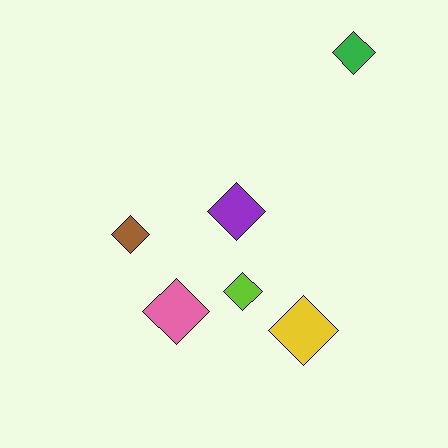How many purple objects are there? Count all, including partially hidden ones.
There is 1 purple object.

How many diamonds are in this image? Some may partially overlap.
There are 6 diamonds.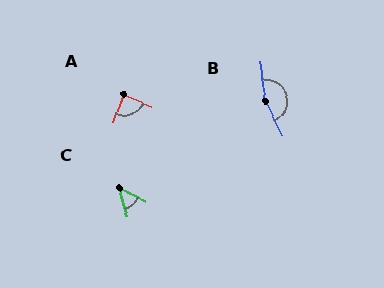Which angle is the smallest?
C, at approximately 48 degrees.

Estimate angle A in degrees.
Approximately 86 degrees.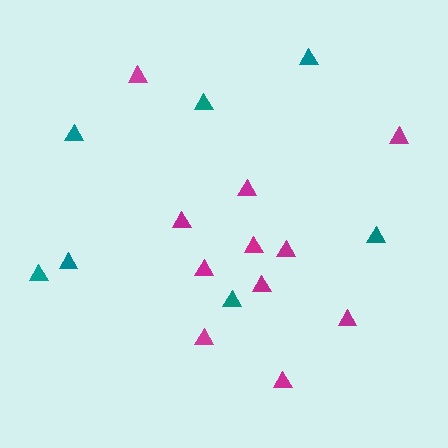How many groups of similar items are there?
There are 2 groups: one group of magenta triangles (11) and one group of teal triangles (7).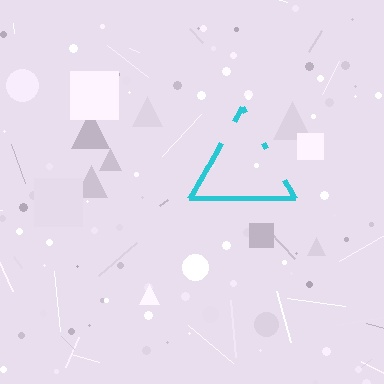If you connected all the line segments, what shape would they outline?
They would outline a triangle.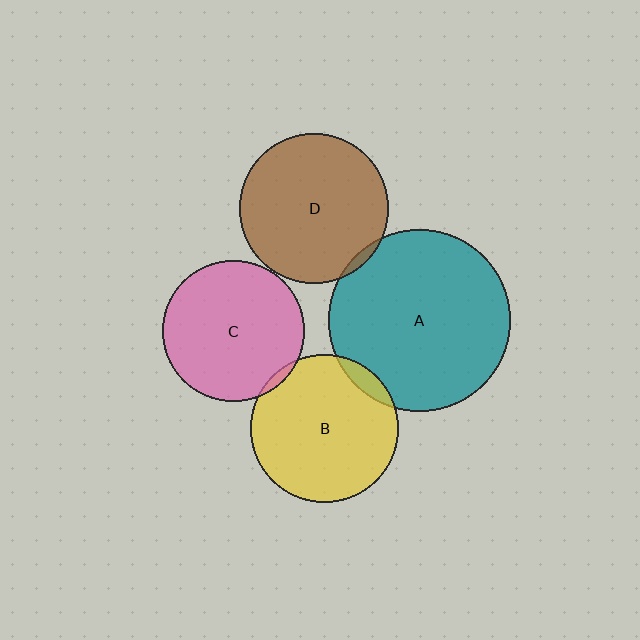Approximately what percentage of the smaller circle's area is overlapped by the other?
Approximately 5%.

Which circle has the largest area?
Circle A (teal).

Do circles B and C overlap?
Yes.